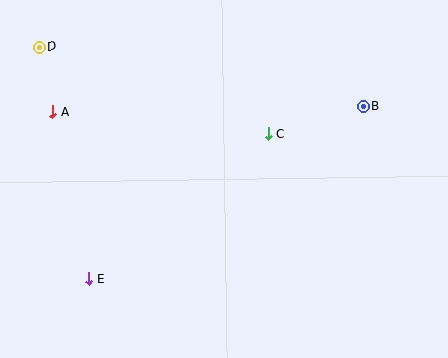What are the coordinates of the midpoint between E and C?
The midpoint between E and C is at (179, 206).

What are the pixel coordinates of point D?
Point D is at (39, 47).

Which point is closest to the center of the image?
Point C at (269, 134) is closest to the center.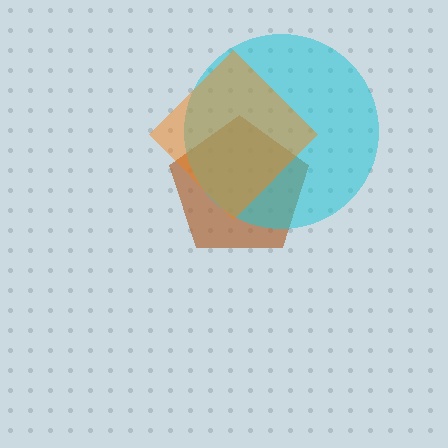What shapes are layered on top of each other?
The layered shapes are: a brown pentagon, a cyan circle, an orange diamond.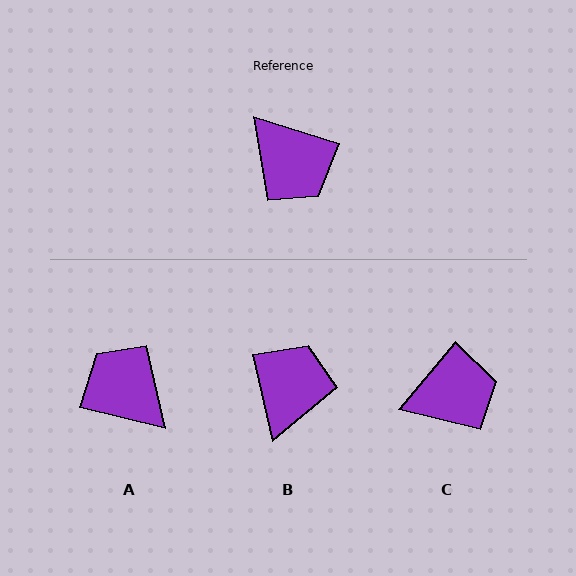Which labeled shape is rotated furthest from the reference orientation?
A, about 176 degrees away.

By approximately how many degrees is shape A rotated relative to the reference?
Approximately 176 degrees clockwise.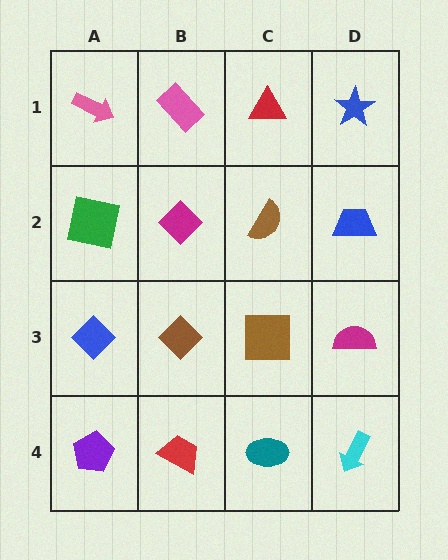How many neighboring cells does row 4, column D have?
2.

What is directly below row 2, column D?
A magenta semicircle.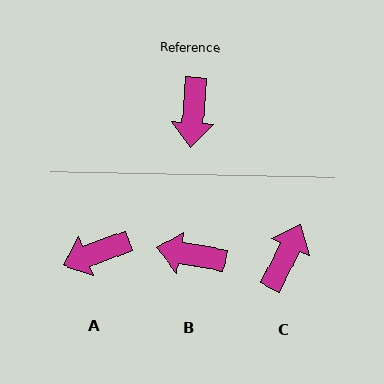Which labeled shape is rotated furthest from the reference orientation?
C, about 159 degrees away.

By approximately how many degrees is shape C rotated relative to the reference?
Approximately 159 degrees counter-clockwise.